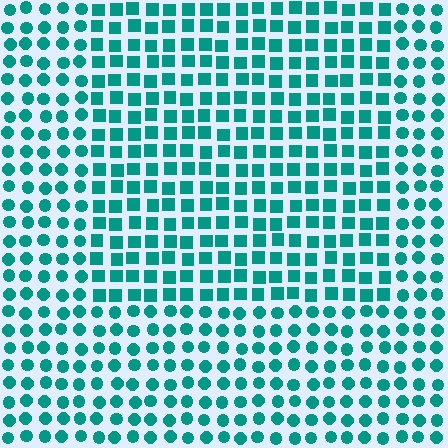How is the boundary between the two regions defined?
The boundary is defined by a change in element shape: squares inside vs. circles outside. All elements share the same color and spacing.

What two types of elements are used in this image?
The image uses squares inside the rectangle region and circles outside it.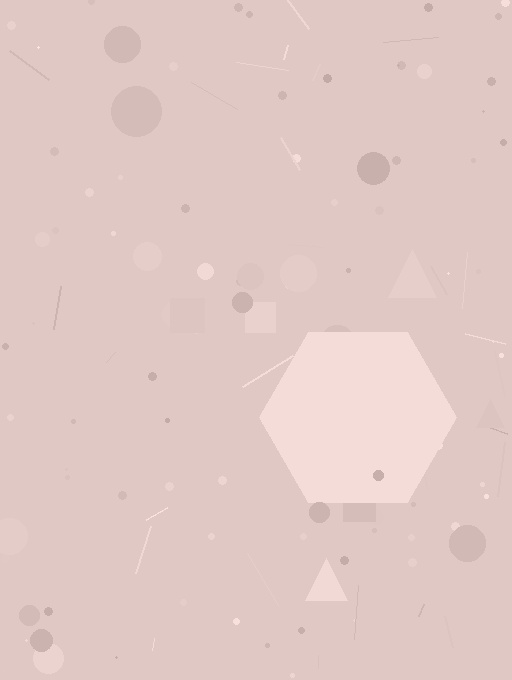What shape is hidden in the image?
A hexagon is hidden in the image.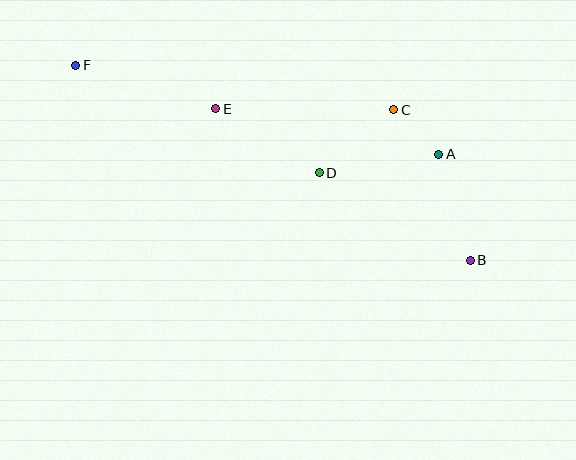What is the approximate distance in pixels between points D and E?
The distance between D and E is approximately 122 pixels.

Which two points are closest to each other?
Points A and C are closest to each other.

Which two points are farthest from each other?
Points B and F are farthest from each other.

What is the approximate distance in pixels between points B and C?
The distance between B and C is approximately 169 pixels.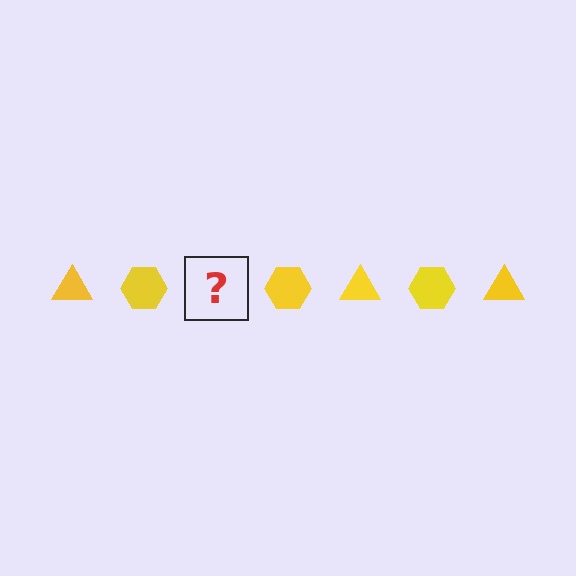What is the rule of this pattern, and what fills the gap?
The rule is that the pattern cycles through triangle, hexagon shapes in yellow. The gap should be filled with a yellow triangle.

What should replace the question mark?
The question mark should be replaced with a yellow triangle.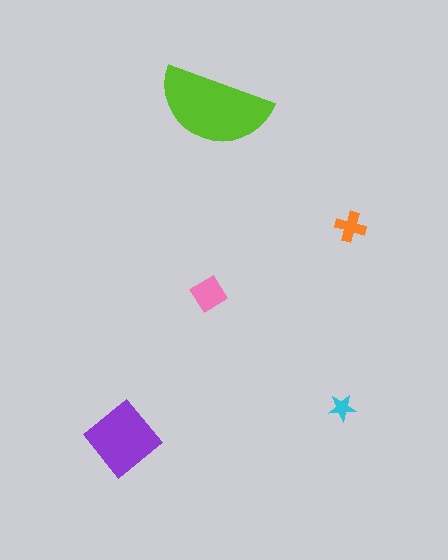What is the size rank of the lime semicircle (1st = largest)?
1st.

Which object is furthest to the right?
The orange cross is rightmost.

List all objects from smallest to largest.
The cyan star, the orange cross, the pink diamond, the purple diamond, the lime semicircle.